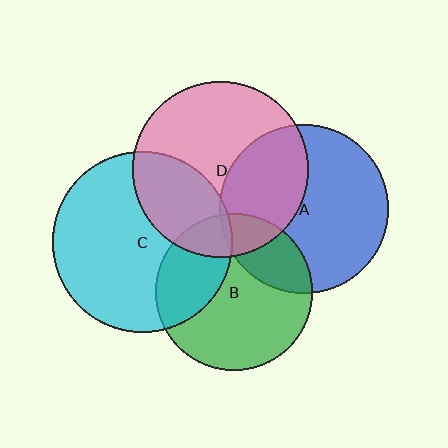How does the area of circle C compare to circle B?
Approximately 1.3 times.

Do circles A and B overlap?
Yes.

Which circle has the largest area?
Circle C (cyan).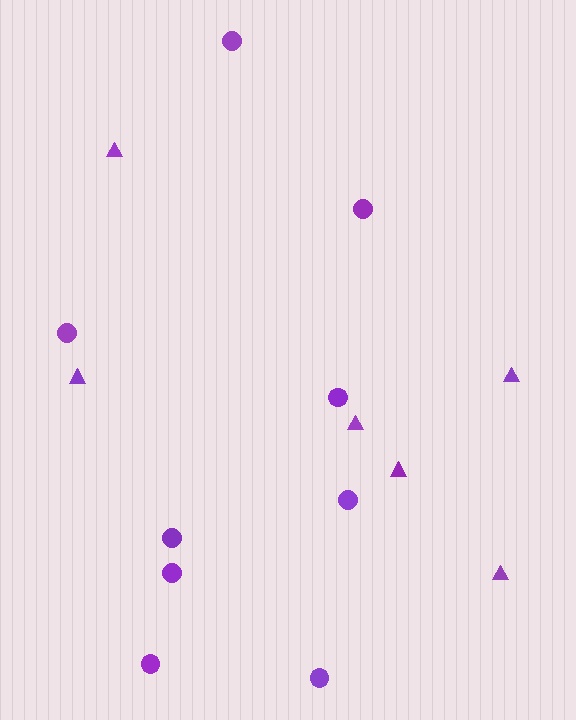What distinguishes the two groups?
There are 2 groups: one group of circles (9) and one group of triangles (6).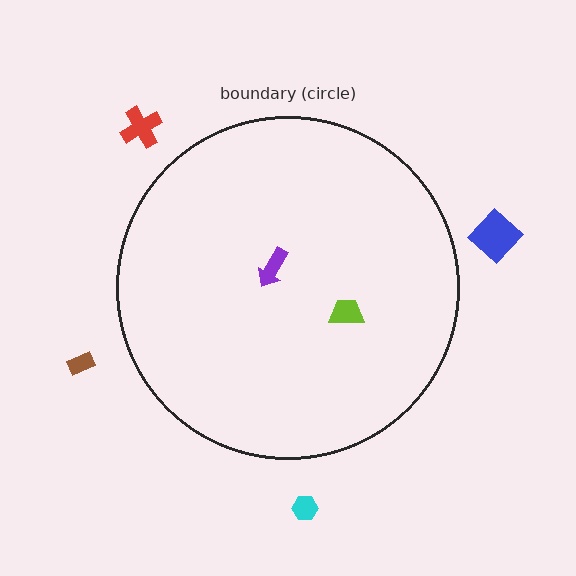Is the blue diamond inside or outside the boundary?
Outside.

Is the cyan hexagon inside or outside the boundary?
Outside.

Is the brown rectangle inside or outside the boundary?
Outside.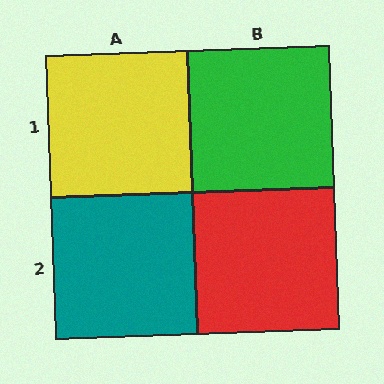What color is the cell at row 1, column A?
Yellow.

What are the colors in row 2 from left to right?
Teal, red.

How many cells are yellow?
1 cell is yellow.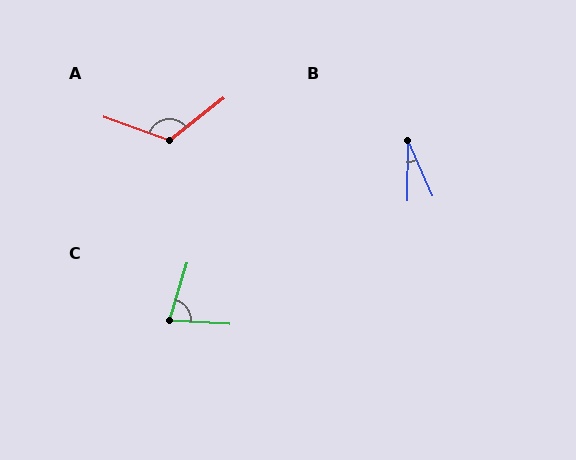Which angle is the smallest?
B, at approximately 25 degrees.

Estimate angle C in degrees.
Approximately 76 degrees.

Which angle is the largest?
A, at approximately 122 degrees.